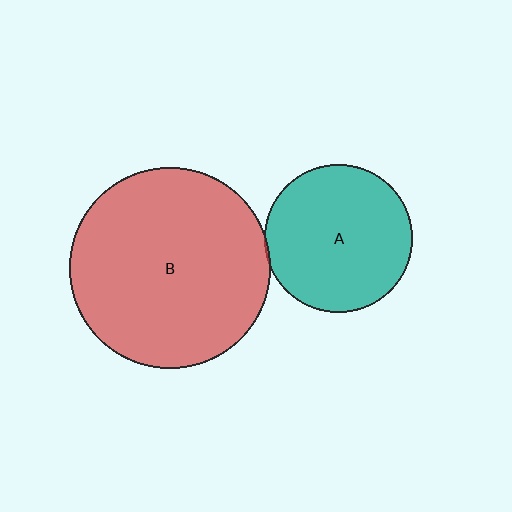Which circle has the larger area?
Circle B (red).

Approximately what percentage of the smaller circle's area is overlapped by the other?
Approximately 5%.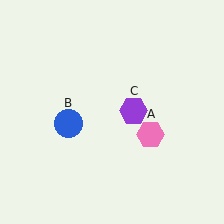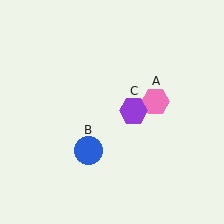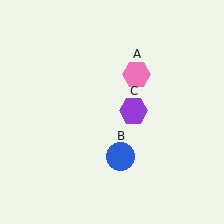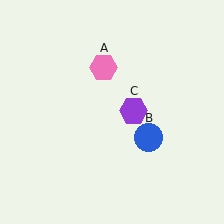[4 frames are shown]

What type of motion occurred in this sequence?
The pink hexagon (object A), blue circle (object B) rotated counterclockwise around the center of the scene.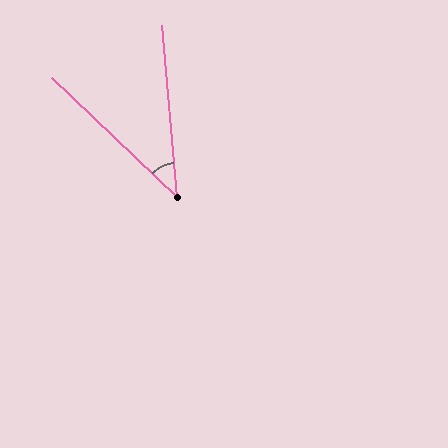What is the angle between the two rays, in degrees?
Approximately 41 degrees.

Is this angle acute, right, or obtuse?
It is acute.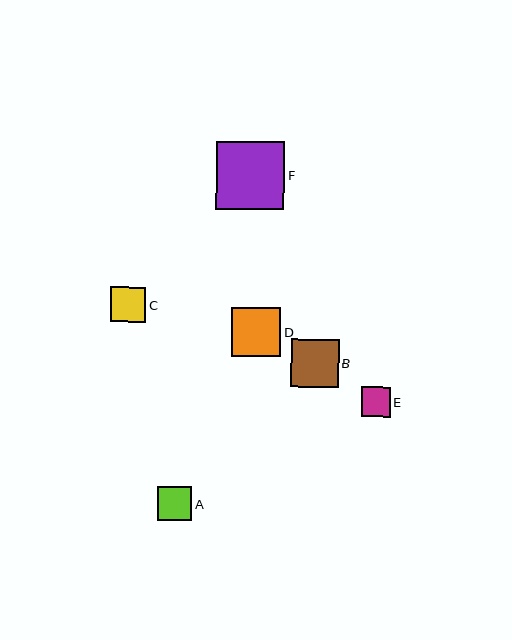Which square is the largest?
Square F is the largest with a size of approximately 68 pixels.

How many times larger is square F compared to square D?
Square F is approximately 1.4 times the size of square D.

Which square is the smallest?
Square E is the smallest with a size of approximately 29 pixels.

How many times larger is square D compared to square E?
Square D is approximately 1.7 times the size of square E.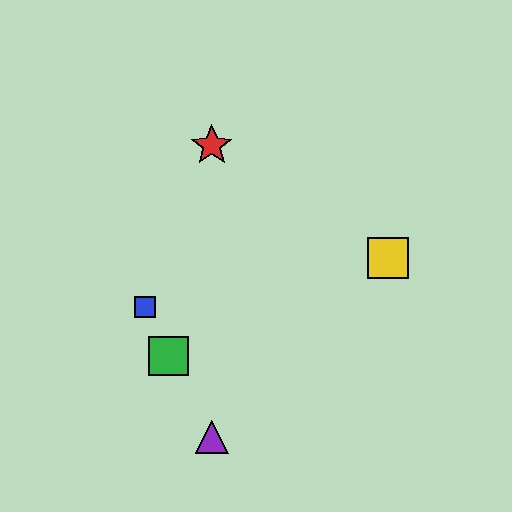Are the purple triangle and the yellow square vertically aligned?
No, the purple triangle is at x≈212 and the yellow square is at x≈388.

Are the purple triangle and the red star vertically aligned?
Yes, both are at x≈212.